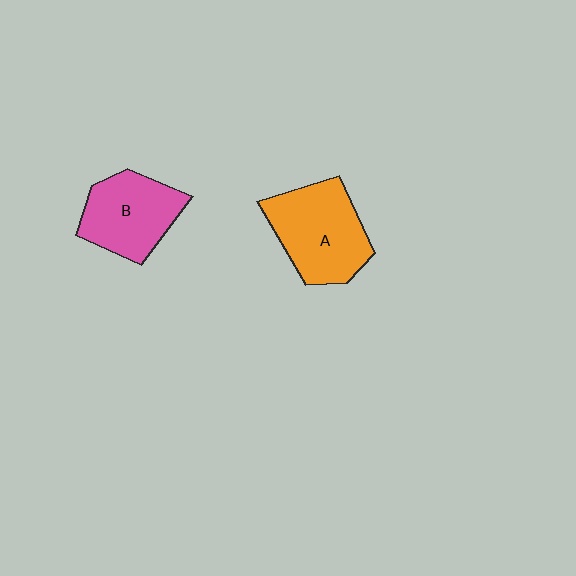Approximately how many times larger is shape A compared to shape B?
Approximately 1.2 times.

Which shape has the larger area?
Shape A (orange).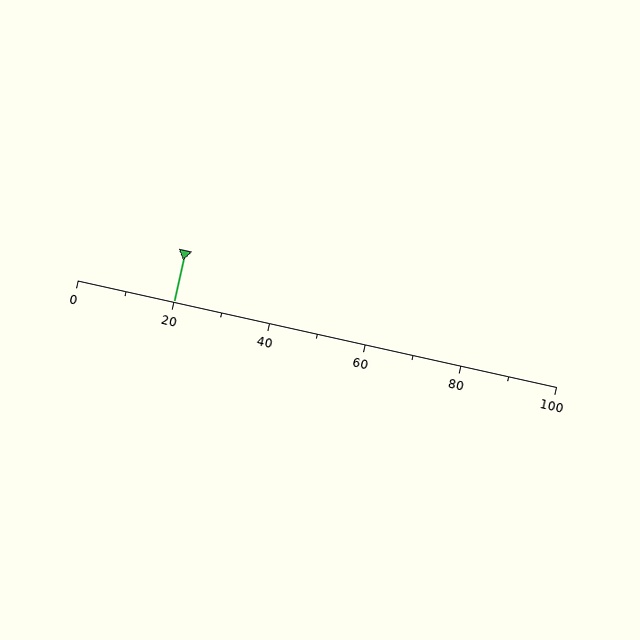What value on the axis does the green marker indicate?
The marker indicates approximately 20.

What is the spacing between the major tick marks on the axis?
The major ticks are spaced 20 apart.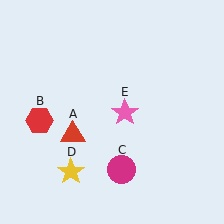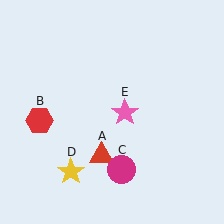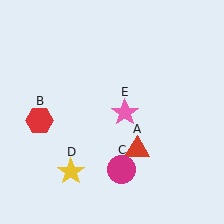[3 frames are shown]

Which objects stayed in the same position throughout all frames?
Red hexagon (object B) and magenta circle (object C) and yellow star (object D) and pink star (object E) remained stationary.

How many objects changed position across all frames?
1 object changed position: red triangle (object A).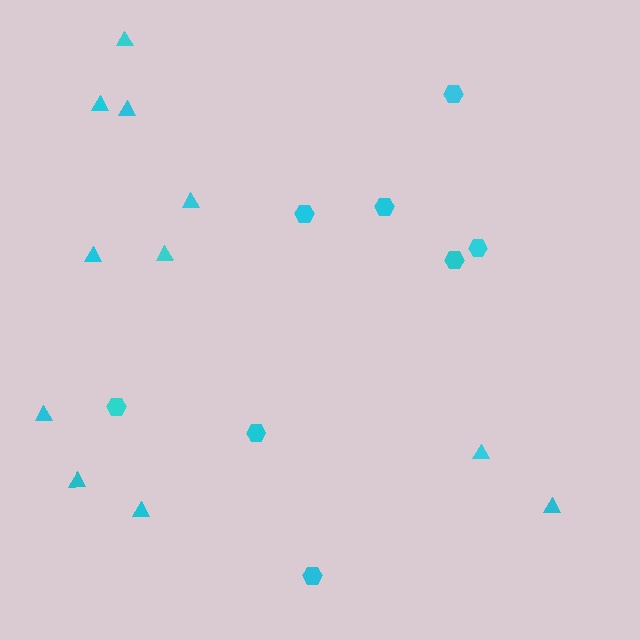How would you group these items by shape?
There are 2 groups: one group of hexagons (8) and one group of triangles (11).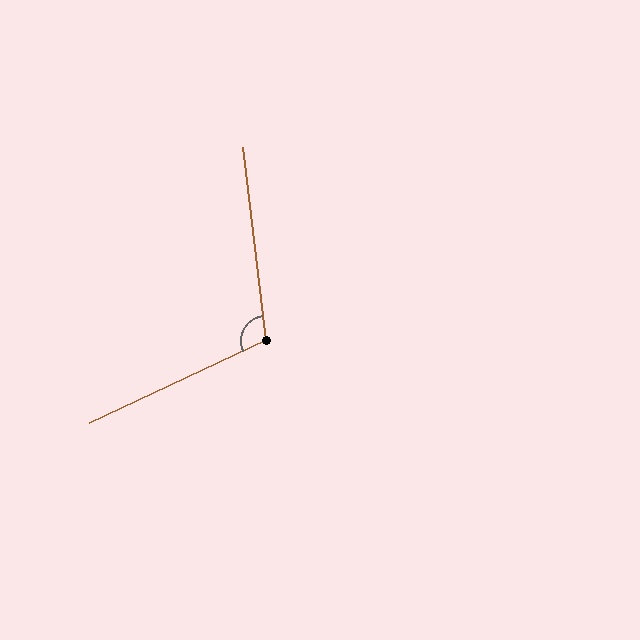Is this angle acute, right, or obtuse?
It is obtuse.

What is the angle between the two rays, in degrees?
Approximately 108 degrees.